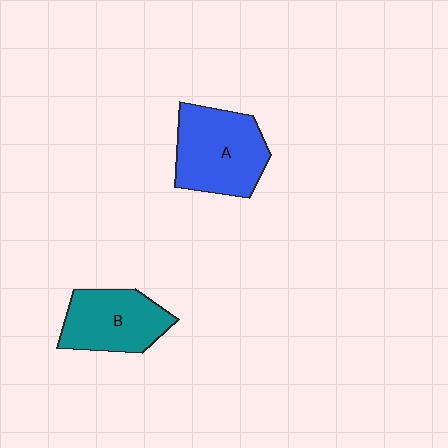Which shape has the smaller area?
Shape B (teal).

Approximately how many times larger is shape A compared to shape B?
Approximately 1.2 times.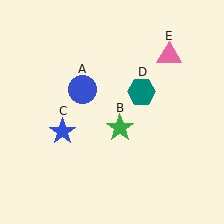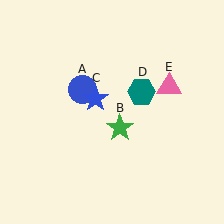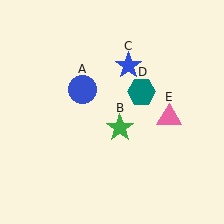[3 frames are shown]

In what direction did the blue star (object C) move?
The blue star (object C) moved up and to the right.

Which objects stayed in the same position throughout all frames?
Blue circle (object A) and green star (object B) and teal hexagon (object D) remained stationary.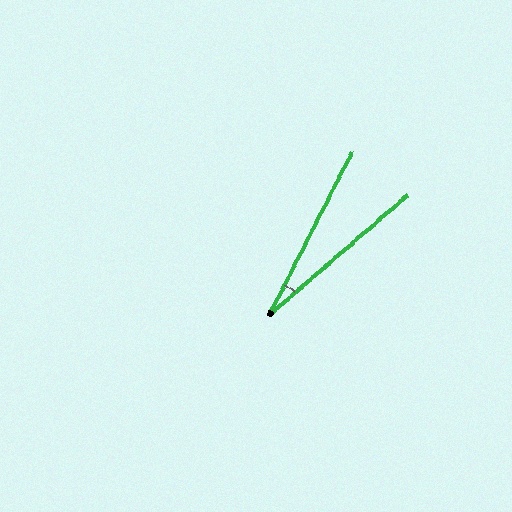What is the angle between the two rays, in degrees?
Approximately 22 degrees.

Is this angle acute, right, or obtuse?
It is acute.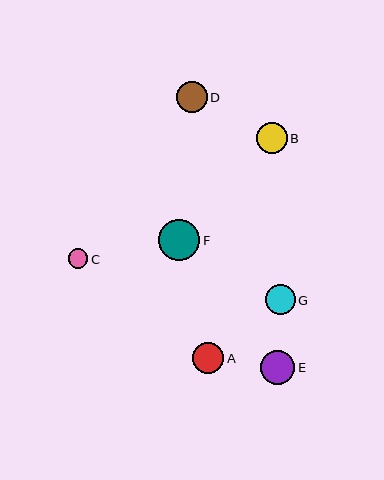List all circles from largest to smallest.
From largest to smallest: F, E, A, B, D, G, C.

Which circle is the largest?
Circle F is the largest with a size of approximately 41 pixels.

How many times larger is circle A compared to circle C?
Circle A is approximately 1.6 times the size of circle C.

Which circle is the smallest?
Circle C is the smallest with a size of approximately 20 pixels.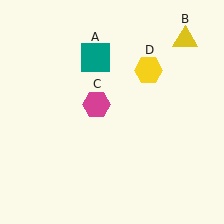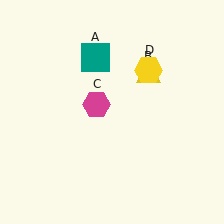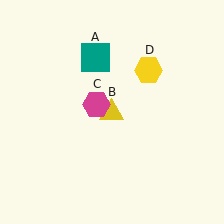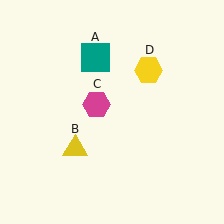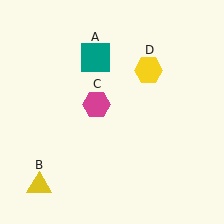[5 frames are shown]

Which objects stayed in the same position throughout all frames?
Teal square (object A) and magenta hexagon (object C) and yellow hexagon (object D) remained stationary.